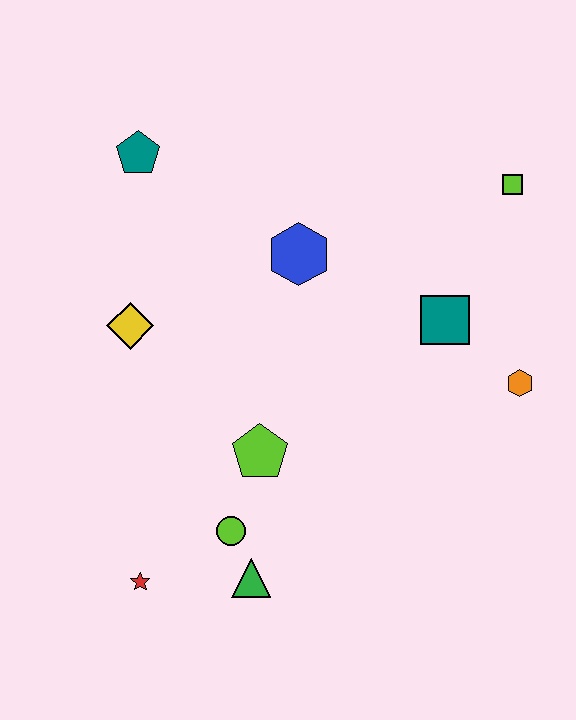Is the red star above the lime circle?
No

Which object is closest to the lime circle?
The green triangle is closest to the lime circle.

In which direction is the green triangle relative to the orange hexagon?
The green triangle is to the left of the orange hexagon.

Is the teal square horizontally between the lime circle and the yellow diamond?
No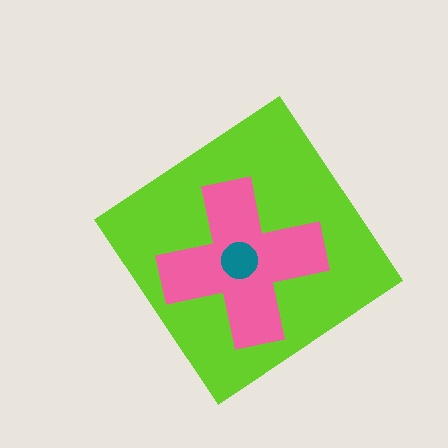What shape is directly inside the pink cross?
The teal circle.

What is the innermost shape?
The teal circle.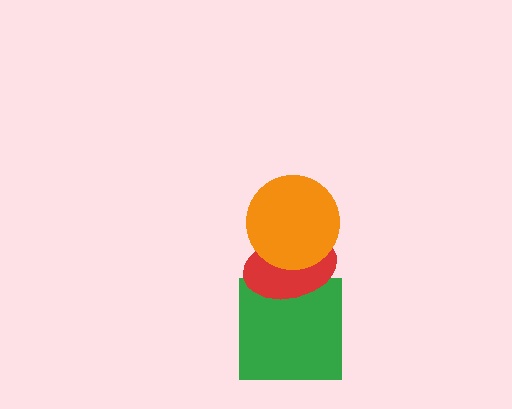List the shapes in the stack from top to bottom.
From top to bottom: the orange circle, the red ellipse, the green square.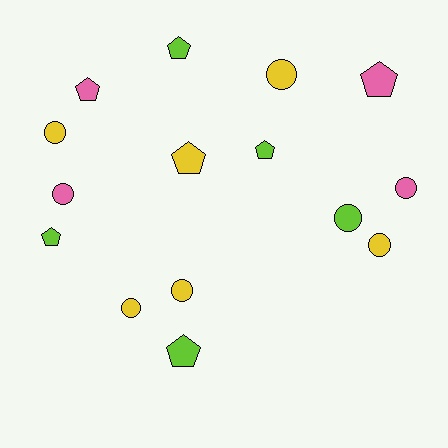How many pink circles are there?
There are 2 pink circles.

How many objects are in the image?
There are 15 objects.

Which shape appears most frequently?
Circle, with 8 objects.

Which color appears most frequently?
Yellow, with 6 objects.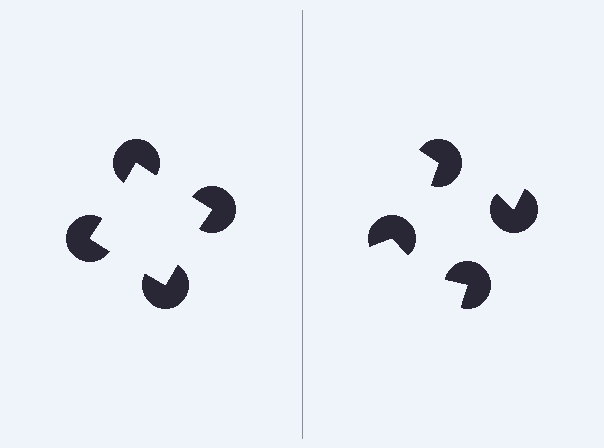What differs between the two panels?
The pac-man discs are positioned identically on both sides; only the wedge orientations differ. On the left they align to a square; on the right they are misaligned.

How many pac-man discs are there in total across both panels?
8 — 4 on each side.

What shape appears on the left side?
An illusory square.